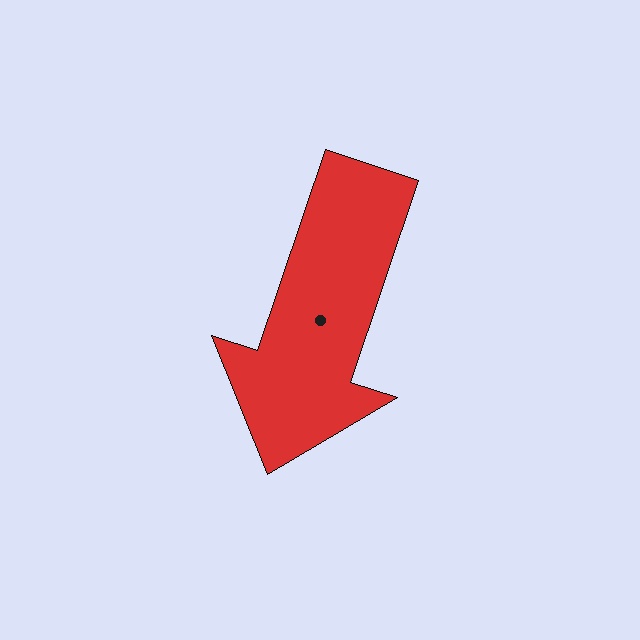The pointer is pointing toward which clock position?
Roughly 7 o'clock.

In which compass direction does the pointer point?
South.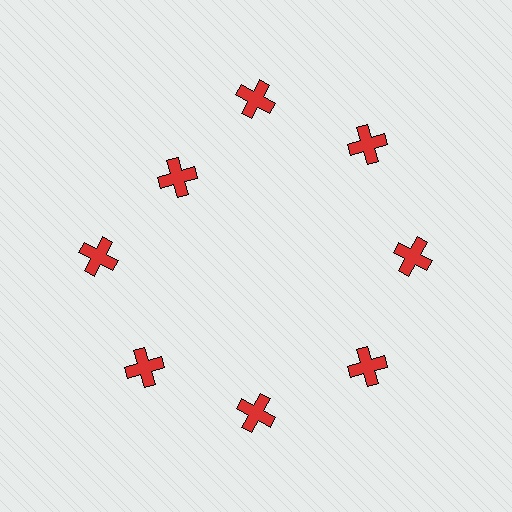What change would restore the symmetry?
The symmetry would be restored by moving it outward, back onto the ring so that all 8 crosses sit at equal angles and equal distance from the center.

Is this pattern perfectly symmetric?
No. The 8 red crosses are arranged in a ring, but one element near the 10 o'clock position is pulled inward toward the center, breaking the 8-fold rotational symmetry.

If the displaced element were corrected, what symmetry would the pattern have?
It would have 8-fold rotational symmetry — the pattern would map onto itself every 45 degrees.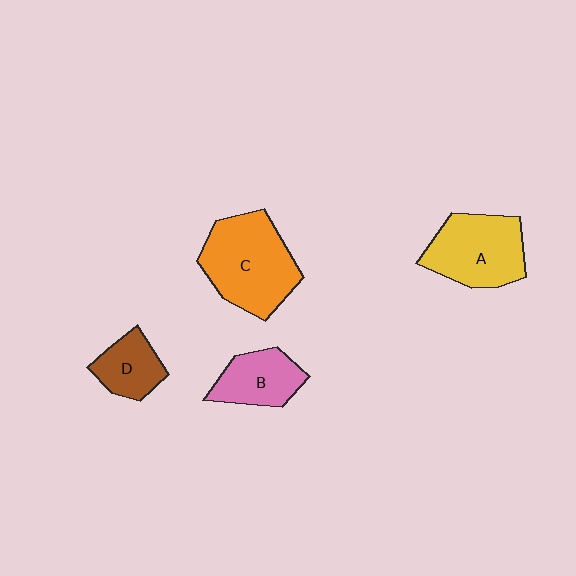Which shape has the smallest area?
Shape D (brown).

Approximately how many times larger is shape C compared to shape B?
Approximately 1.8 times.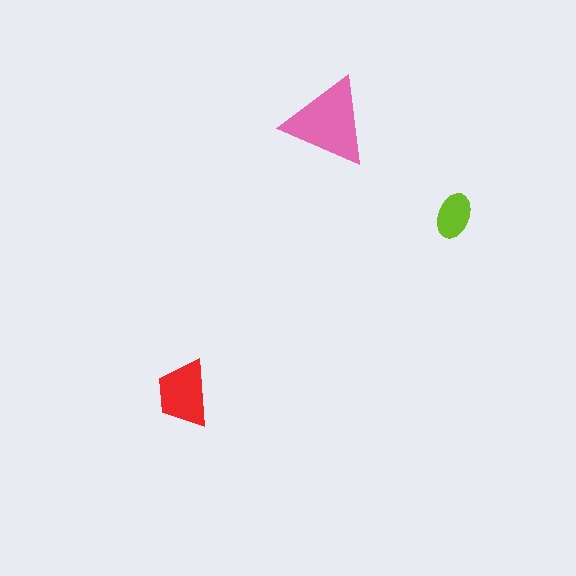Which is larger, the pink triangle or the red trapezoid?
The pink triangle.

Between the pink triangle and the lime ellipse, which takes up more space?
The pink triangle.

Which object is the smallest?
The lime ellipse.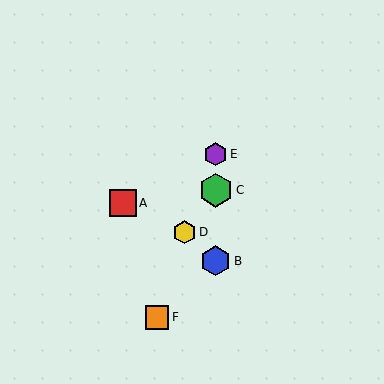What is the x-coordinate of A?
Object A is at x≈123.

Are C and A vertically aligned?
No, C is at x≈216 and A is at x≈123.